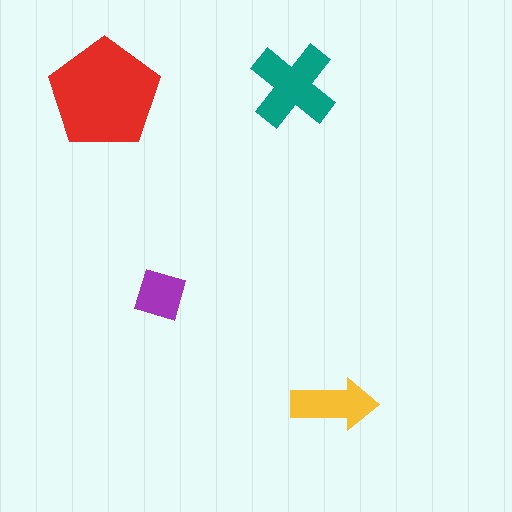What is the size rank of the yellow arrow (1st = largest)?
3rd.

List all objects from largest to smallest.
The red pentagon, the teal cross, the yellow arrow, the purple diamond.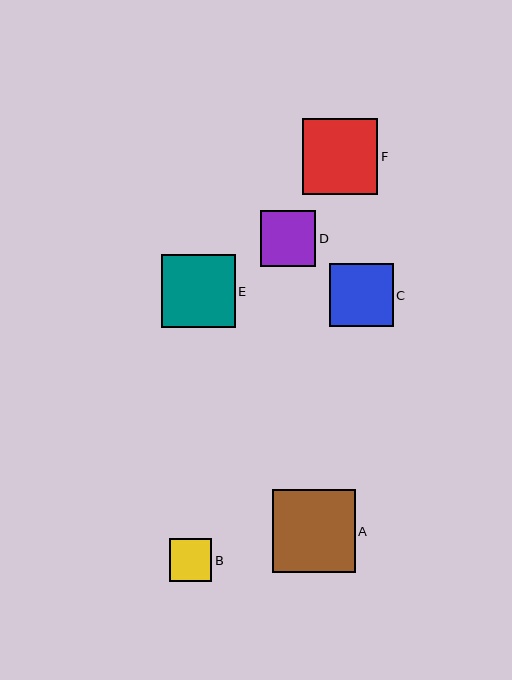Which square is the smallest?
Square B is the smallest with a size of approximately 43 pixels.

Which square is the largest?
Square A is the largest with a size of approximately 83 pixels.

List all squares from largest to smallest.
From largest to smallest: A, F, E, C, D, B.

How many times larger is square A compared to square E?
Square A is approximately 1.1 times the size of square E.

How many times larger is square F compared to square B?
Square F is approximately 1.8 times the size of square B.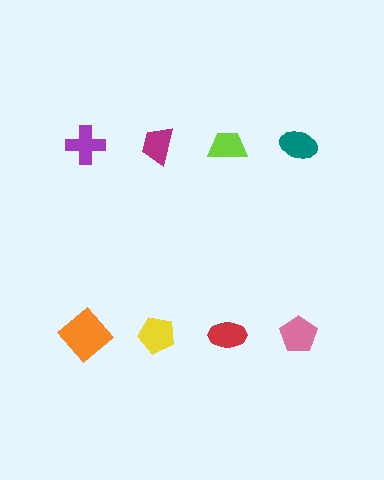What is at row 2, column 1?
An orange diamond.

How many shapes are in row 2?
4 shapes.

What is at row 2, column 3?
A red ellipse.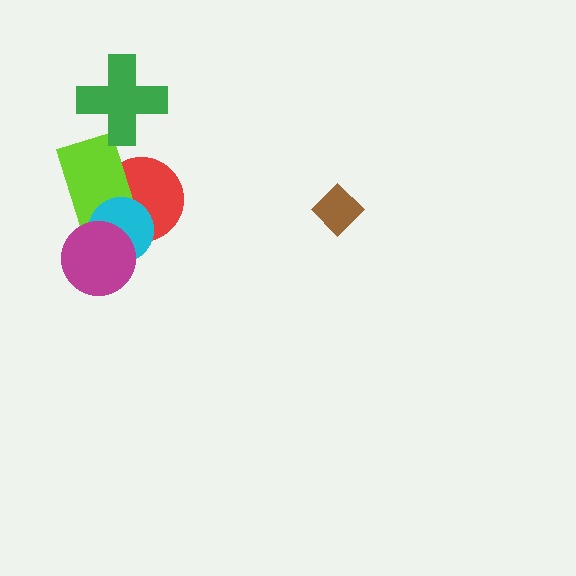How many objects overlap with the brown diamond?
0 objects overlap with the brown diamond.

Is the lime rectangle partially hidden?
Yes, it is partially covered by another shape.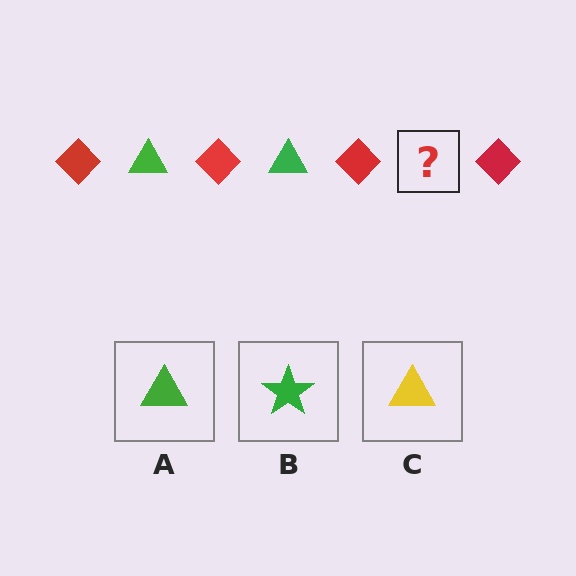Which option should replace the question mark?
Option A.